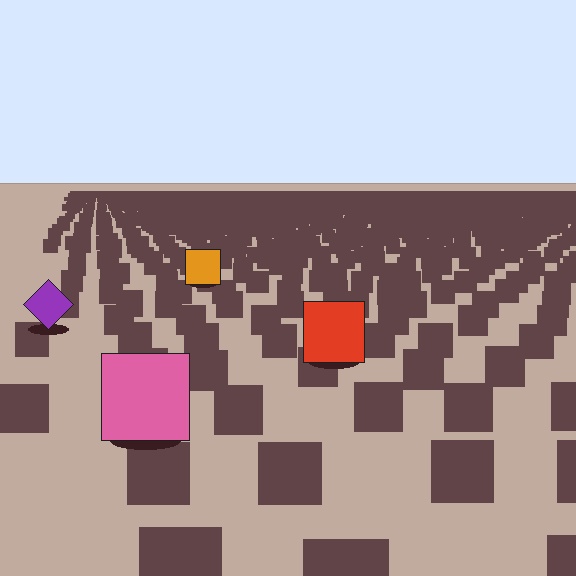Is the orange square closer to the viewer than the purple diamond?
No. The purple diamond is closer — you can tell from the texture gradient: the ground texture is coarser near it.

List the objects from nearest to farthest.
From nearest to farthest: the pink square, the red square, the purple diamond, the orange square.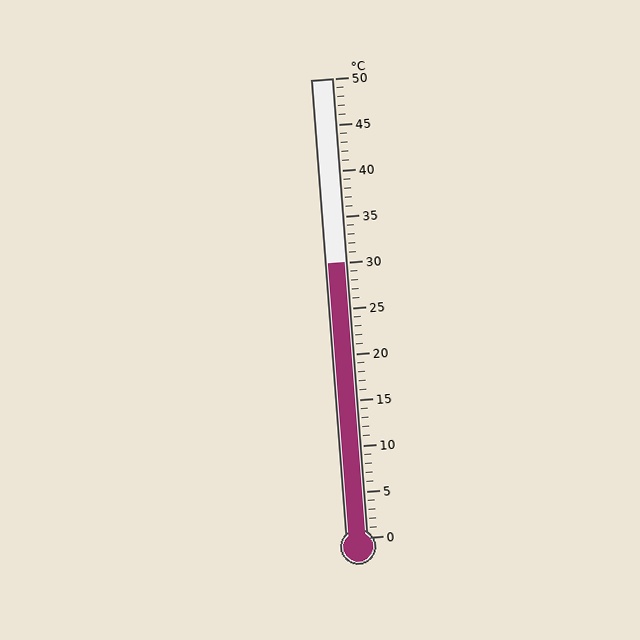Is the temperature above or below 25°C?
The temperature is above 25°C.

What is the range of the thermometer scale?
The thermometer scale ranges from 0°C to 50°C.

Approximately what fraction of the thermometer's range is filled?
The thermometer is filled to approximately 60% of its range.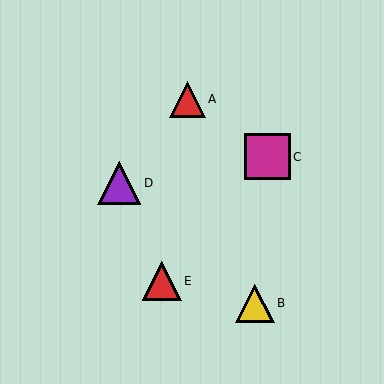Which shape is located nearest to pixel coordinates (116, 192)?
The purple triangle (labeled D) at (119, 183) is nearest to that location.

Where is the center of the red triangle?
The center of the red triangle is at (187, 99).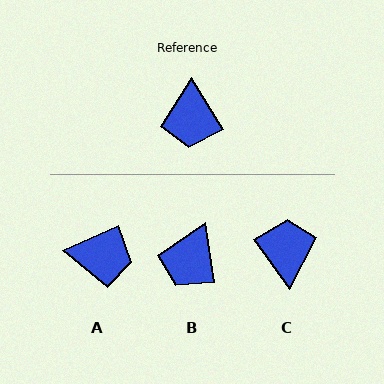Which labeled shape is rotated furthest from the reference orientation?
C, about 175 degrees away.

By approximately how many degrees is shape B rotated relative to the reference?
Approximately 22 degrees clockwise.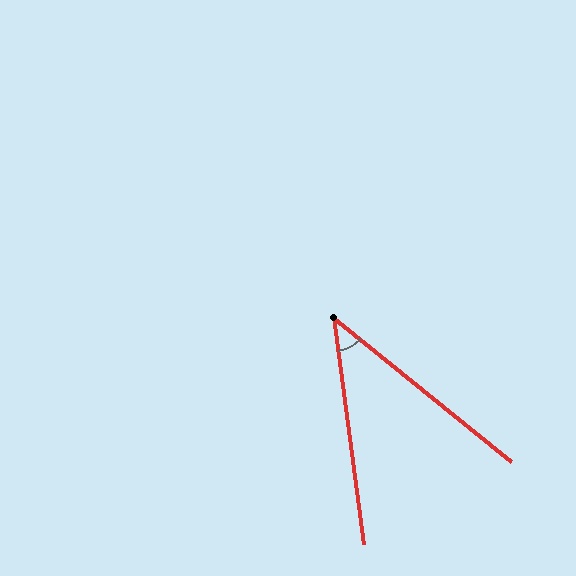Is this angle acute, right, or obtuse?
It is acute.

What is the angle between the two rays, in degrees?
Approximately 44 degrees.